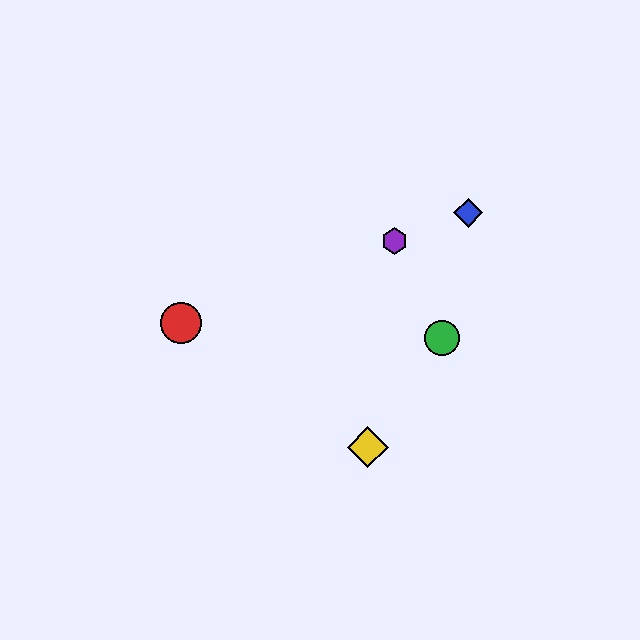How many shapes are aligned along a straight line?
3 shapes (the red circle, the blue diamond, the purple hexagon) are aligned along a straight line.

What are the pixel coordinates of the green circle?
The green circle is at (442, 338).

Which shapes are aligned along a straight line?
The red circle, the blue diamond, the purple hexagon are aligned along a straight line.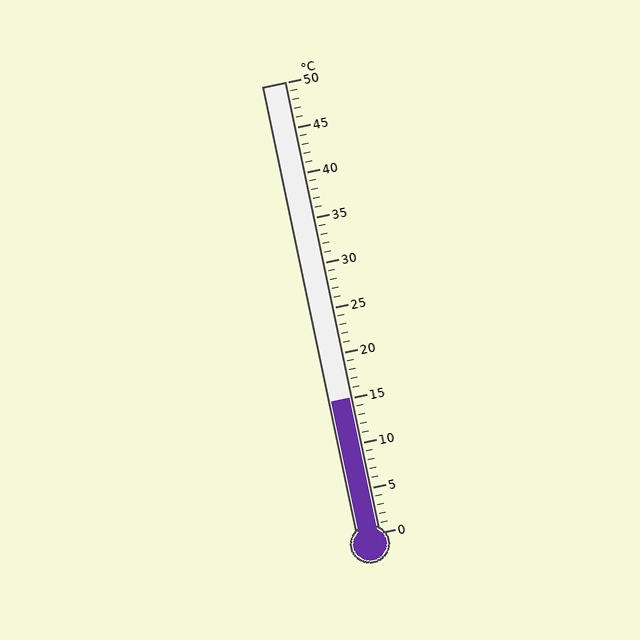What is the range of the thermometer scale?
The thermometer scale ranges from 0°C to 50°C.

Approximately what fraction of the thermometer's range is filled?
The thermometer is filled to approximately 30% of its range.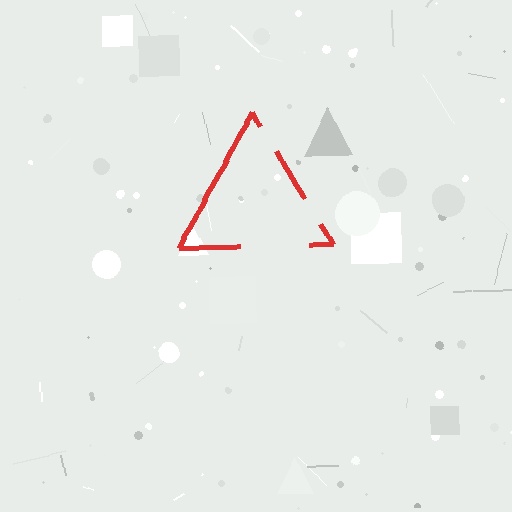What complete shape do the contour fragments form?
The contour fragments form a triangle.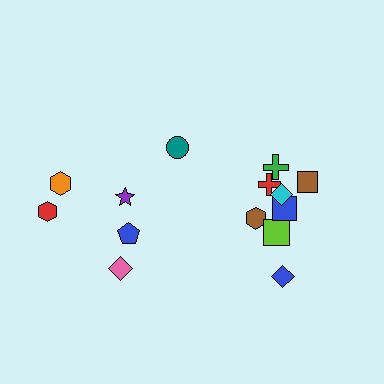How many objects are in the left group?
There are 6 objects.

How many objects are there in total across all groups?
There are 14 objects.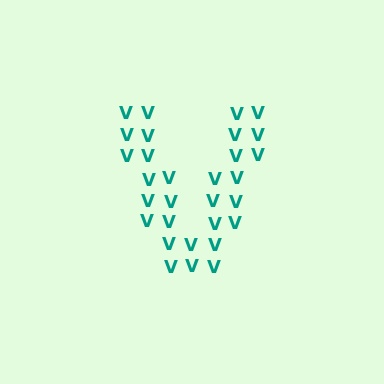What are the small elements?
The small elements are letter V's.